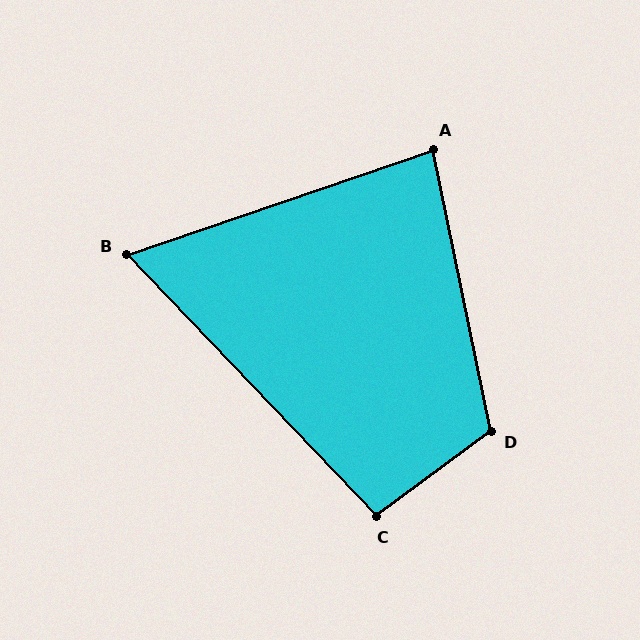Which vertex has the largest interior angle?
D, at approximately 115 degrees.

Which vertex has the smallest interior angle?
B, at approximately 65 degrees.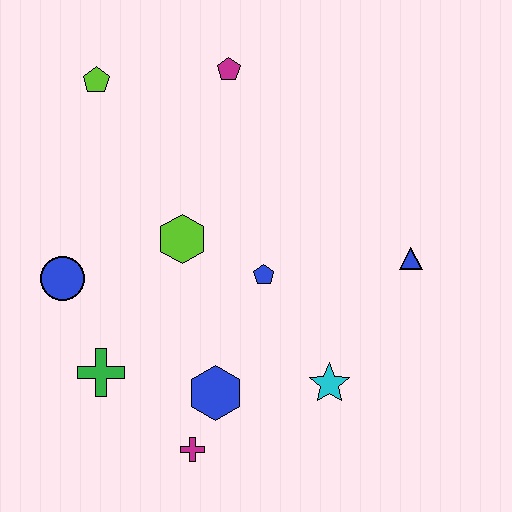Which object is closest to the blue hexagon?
The magenta cross is closest to the blue hexagon.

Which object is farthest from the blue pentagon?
The lime pentagon is farthest from the blue pentagon.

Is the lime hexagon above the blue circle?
Yes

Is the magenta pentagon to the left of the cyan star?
Yes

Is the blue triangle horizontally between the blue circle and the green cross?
No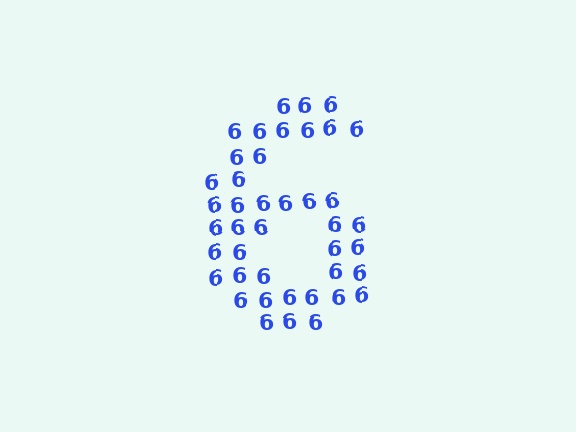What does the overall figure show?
The overall figure shows the digit 6.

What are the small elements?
The small elements are digit 6's.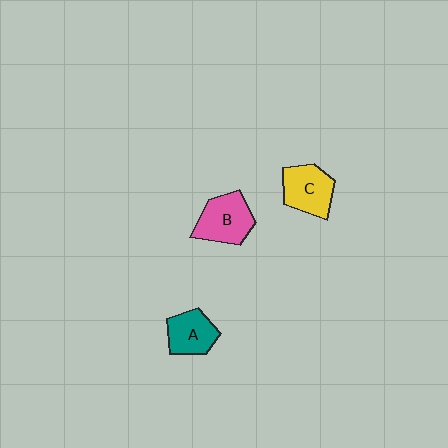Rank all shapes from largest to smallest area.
From largest to smallest: B (pink), C (yellow), A (teal).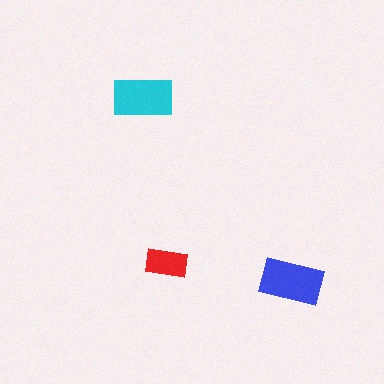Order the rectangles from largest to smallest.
the blue one, the cyan one, the red one.